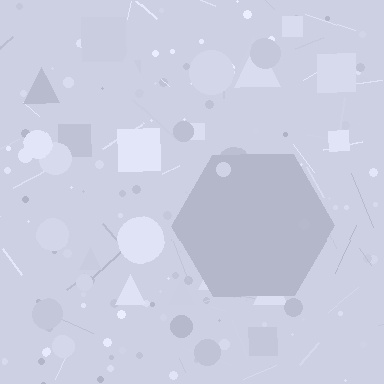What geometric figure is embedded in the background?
A hexagon is embedded in the background.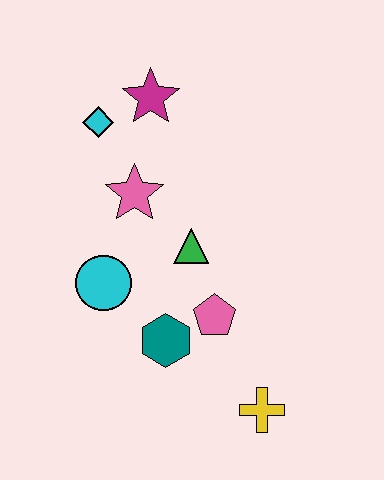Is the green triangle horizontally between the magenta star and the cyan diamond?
No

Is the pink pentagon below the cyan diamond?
Yes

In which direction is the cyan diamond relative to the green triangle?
The cyan diamond is above the green triangle.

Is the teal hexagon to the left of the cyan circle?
No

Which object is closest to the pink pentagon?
The teal hexagon is closest to the pink pentagon.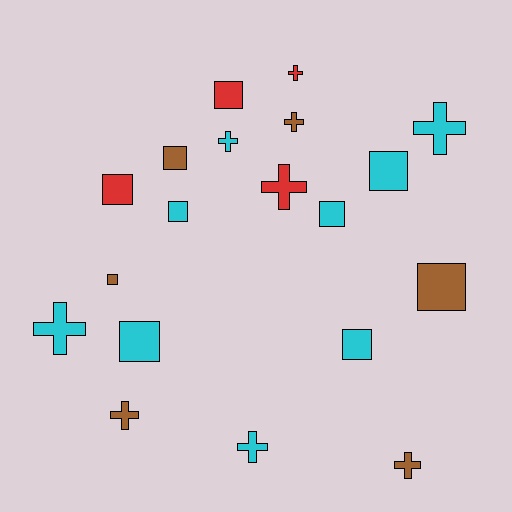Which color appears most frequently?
Cyan, with 9 objects.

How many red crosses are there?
There are 2 red crosses.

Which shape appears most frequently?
Square, with 10 objects.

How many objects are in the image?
There are 19 objects.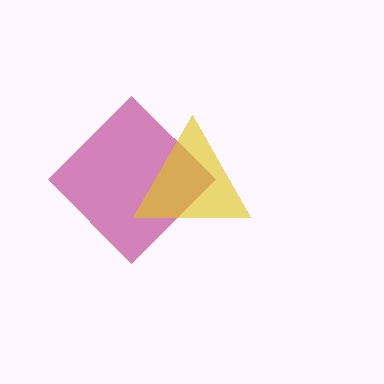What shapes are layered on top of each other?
The layered shapes are: a magenta diamond, a yellow triangle.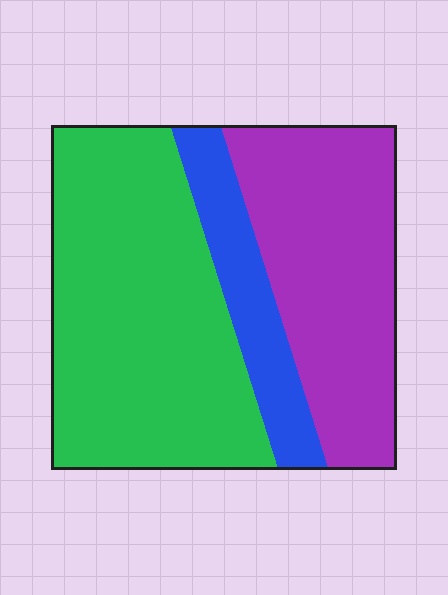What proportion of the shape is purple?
Purple takes up about one third (1/3) of the shape.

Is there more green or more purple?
Green.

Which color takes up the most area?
Green, at roughly 50%.